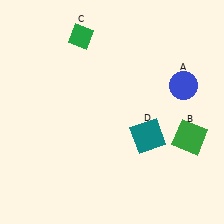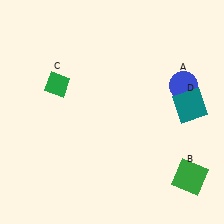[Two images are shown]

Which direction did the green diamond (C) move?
The green diamond (C) moved down.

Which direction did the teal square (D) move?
The teal square (D) moved right.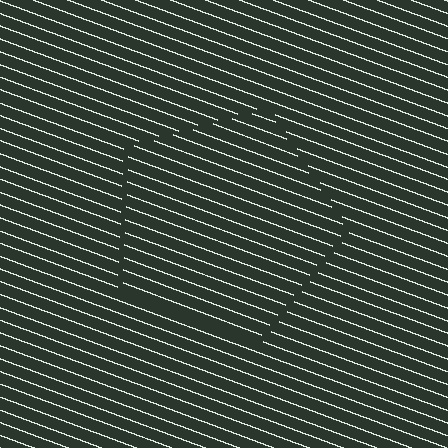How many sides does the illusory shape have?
5 sides — the line-ends trace a pentagon.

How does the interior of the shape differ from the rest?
The interior of the shape contains the same grating, shifted by half a period — the contour is defined by the phase discontinuity where line-ends from the inner and outer gratings abut.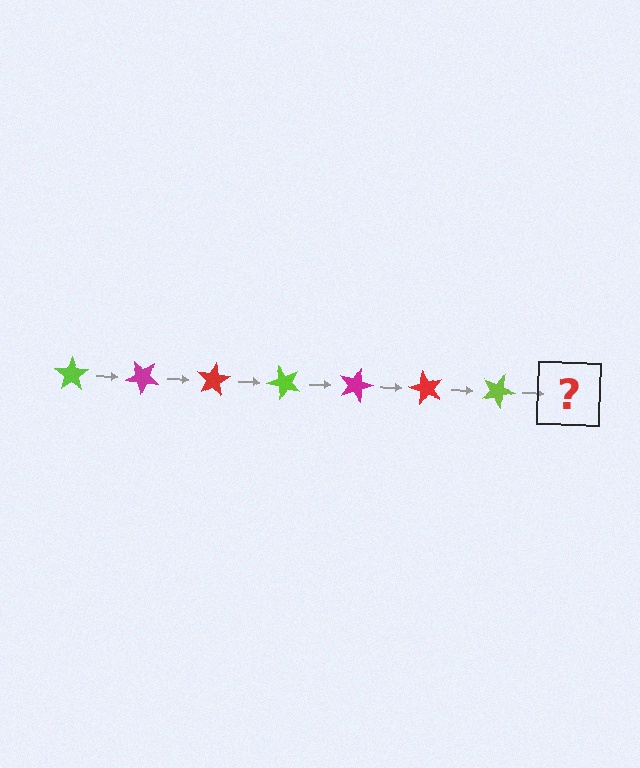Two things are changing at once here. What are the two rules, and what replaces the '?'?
The two rules are that it rotates 40 degrees each step and the color cycles through lime, magenta, and red. The '?' should be a magenta star, rotated 280 degrees from the start.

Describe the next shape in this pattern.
It should be a magenta star, rotated 280 degrees from the start.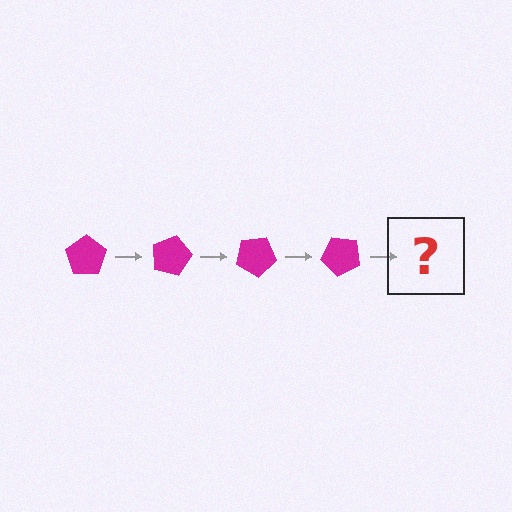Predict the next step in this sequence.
The next step is a magenta pentagon rotated 60 degrees.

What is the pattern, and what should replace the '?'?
The pattern is that the pentagon rotates 15 degrees each step. The '?' should be a magenta pentagon rotated 60 degrees.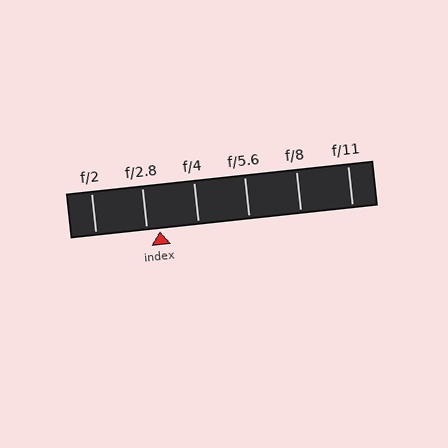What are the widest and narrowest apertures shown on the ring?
The widest aperture shown is f/2 and the narrowest is f/11.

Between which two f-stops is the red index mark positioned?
The index mark is between f/2.8 and f/4.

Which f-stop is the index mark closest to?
The index mark is closest to f/2.8.